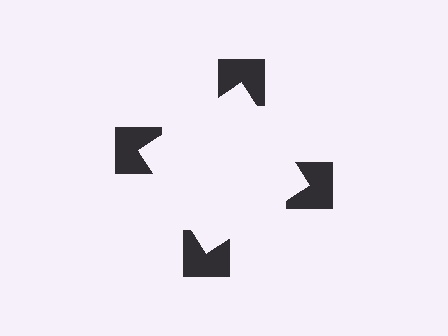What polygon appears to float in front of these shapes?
An illusory square — its edges are inferred from the aligned wedge cuts in the notched squares, not physically drawn.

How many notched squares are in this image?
There are 4 — one at each vertex of the illusory square.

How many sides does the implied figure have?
4 sides.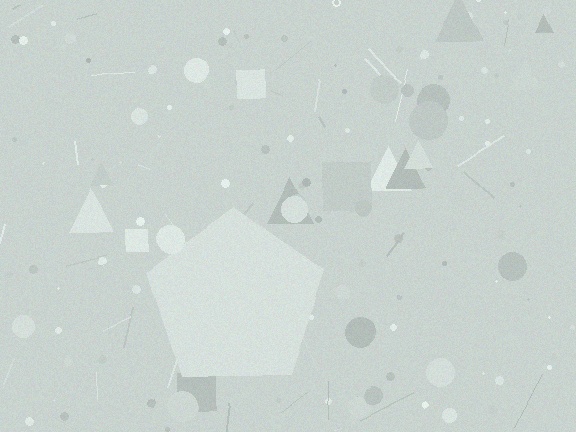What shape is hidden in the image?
A pentagon is hidden in the image.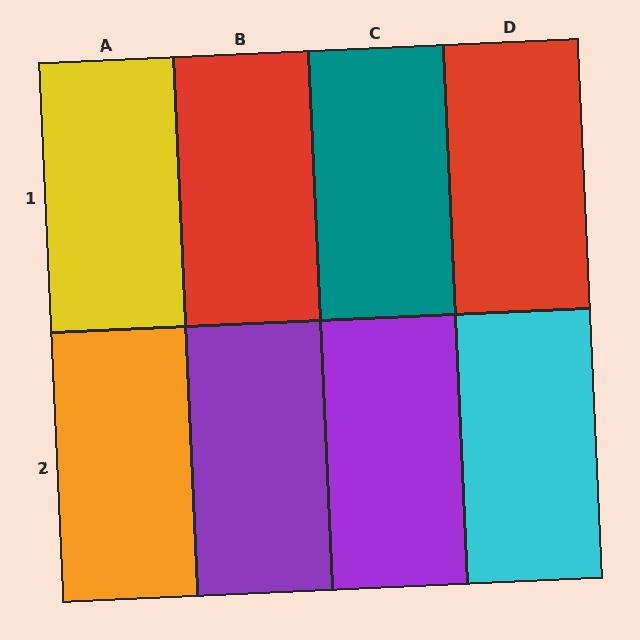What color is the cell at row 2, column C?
Purple.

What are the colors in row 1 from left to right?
Yellow, red, teal, red.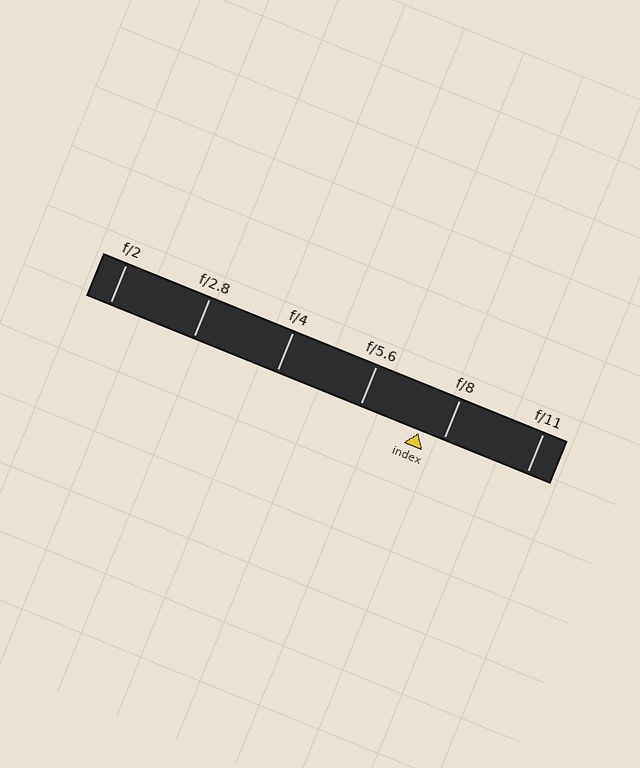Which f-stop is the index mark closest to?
The index mark is closest to f/8.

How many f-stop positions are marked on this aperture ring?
There are 6 f-stop positions marked.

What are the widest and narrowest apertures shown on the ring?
The widest aperture shown is f/2 and the narrowest is f/11.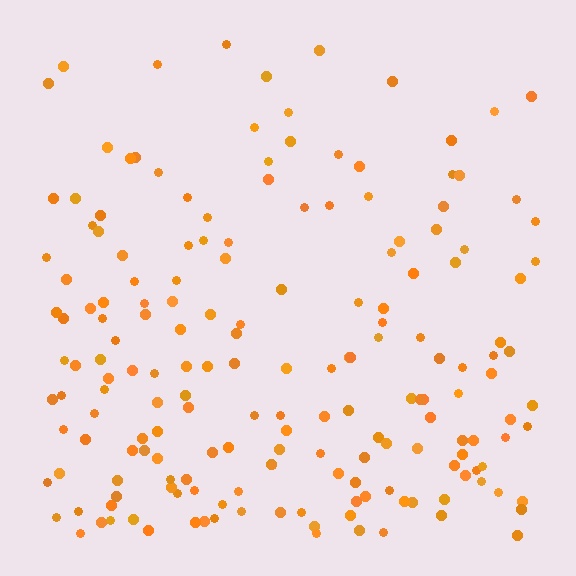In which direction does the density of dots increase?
From top to bottom, with the bottom side densest.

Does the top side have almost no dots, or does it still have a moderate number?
Still a moderate number, just noticeably fewer than the bottom.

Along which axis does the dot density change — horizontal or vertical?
Vertical.